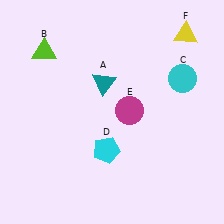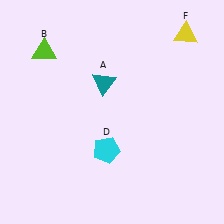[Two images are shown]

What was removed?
The cyan circle (C), the magenta circle (E) were removed in Image 2.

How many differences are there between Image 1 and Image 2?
There are 2 differences between the two images.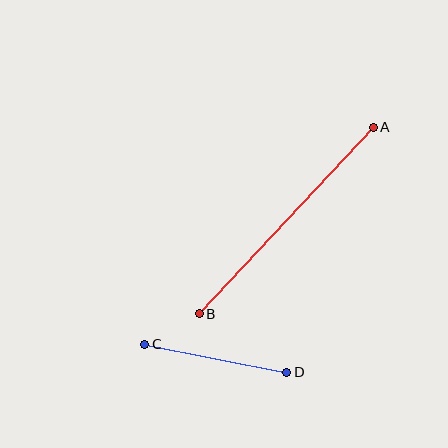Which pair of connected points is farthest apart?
Points A and B are farthest apart.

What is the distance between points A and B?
The distance is approximately 255 pixels.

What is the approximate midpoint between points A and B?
The midpoint is at approximately (286, 221) pixels.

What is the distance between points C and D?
The distance is approximately 145 pixels.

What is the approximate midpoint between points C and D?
The midpoint is at approximately (216, 358) pixels.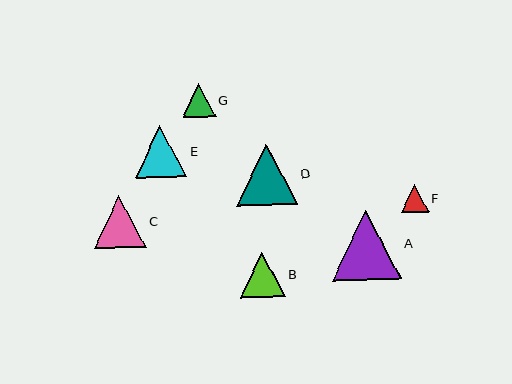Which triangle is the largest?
Triangle A is the largest with a size of approximately 69 pixels.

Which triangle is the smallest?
Triangle F is the smallest with a size of approximately 27 pixels.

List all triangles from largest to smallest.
From largest to smallest: A, D, E, C, B, G, F.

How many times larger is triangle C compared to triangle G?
Triangle C is approximately 1.6 times the size of triangle G.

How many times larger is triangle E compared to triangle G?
Triangle E is approximately 1.6 times the size of triangle G.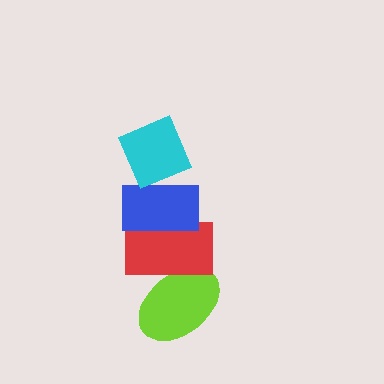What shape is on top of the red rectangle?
The blue rectangle is on top of the red rectangle.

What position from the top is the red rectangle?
The red rectangle is 3rd from the top.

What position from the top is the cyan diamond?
The cyan diamond is 1st from the top.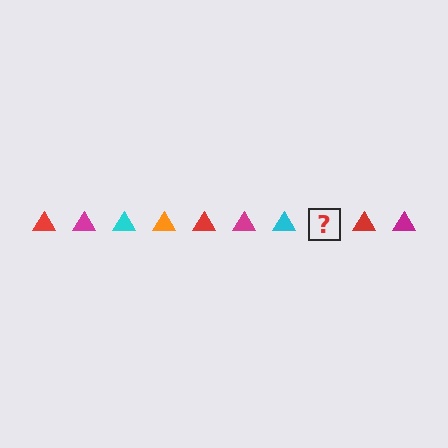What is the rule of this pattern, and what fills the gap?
The rule is that the pattern cycles through red, magenta, cyan, orange triangles. The gap should be filled with an orange triangle.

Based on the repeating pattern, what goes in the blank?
The blank should be an orange triangle.